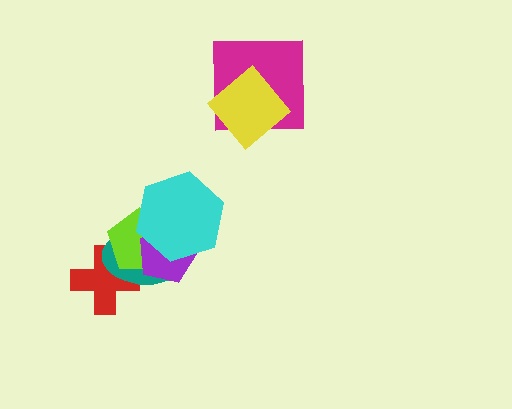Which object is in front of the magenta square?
The yellow diamond is in front of the magenta square.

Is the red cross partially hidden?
Yes, it is partially covered by another shape.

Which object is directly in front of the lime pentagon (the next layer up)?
The purple pentagon is directly in front of the lime pentagon.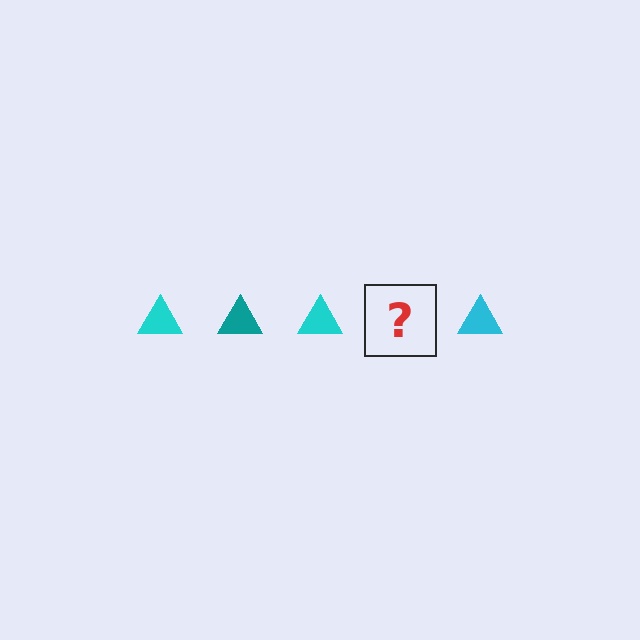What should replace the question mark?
The question mark should be replaced with a teal triangle.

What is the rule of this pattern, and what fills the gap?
The rule is that the pattern cycles through cyan, teal triangles. The gap should be filled with a teal triangle.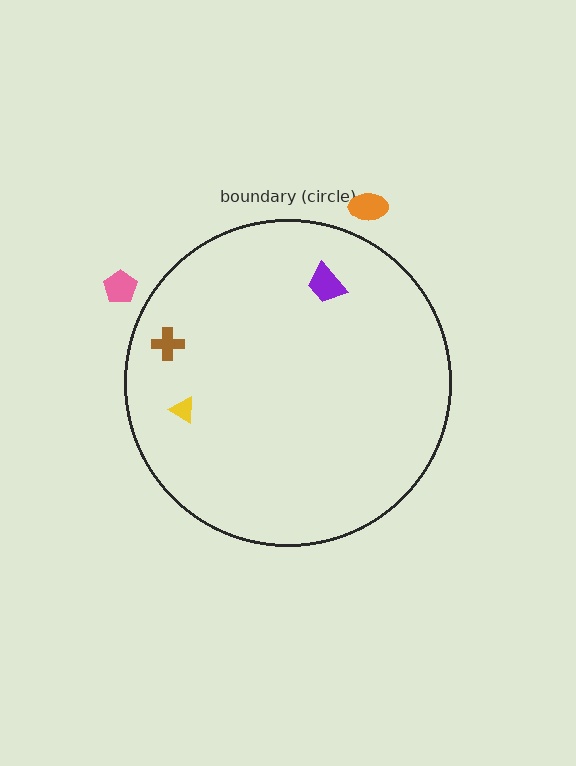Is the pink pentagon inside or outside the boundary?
Outside.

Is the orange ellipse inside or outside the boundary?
Outside.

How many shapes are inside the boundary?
3 inside, 2 outside.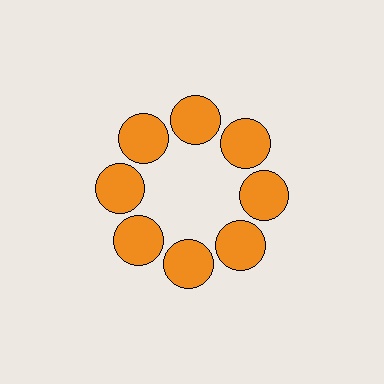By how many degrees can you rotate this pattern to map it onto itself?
The pattern maps onto itself every 45 degrees of rotation.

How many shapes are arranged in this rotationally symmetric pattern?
There are 8 shapes, arranged in 8 groups of 1.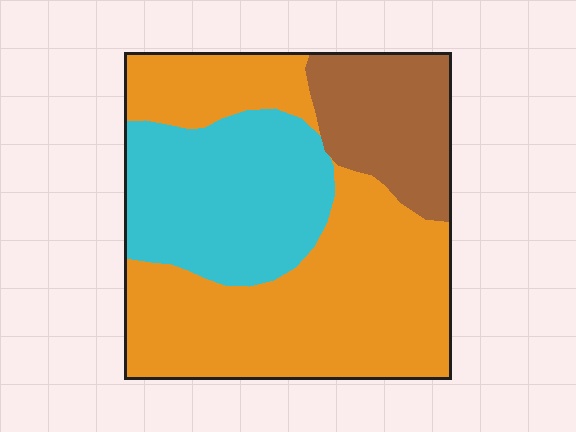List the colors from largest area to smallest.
From largest to smallest: orange, cyan, brown.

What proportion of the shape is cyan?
Cyan takes up about one quarter (1/4) of the shape.